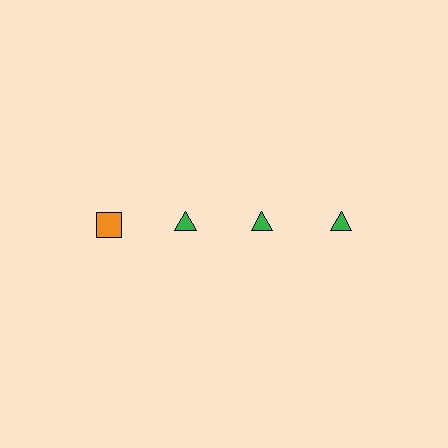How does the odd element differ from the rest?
It differs in both color (orange instead of green) and shape (square instead of triangle).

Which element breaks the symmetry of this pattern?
The orange square in the top row, leftmost column breaks the symmetry. All other shapes are green triangles.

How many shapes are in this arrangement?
There are 4 shapes arranged in a grid pattern.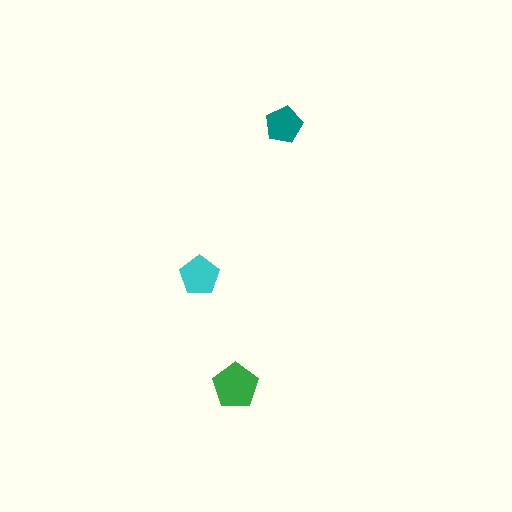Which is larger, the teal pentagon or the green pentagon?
The green one.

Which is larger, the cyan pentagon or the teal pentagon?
The cyan one.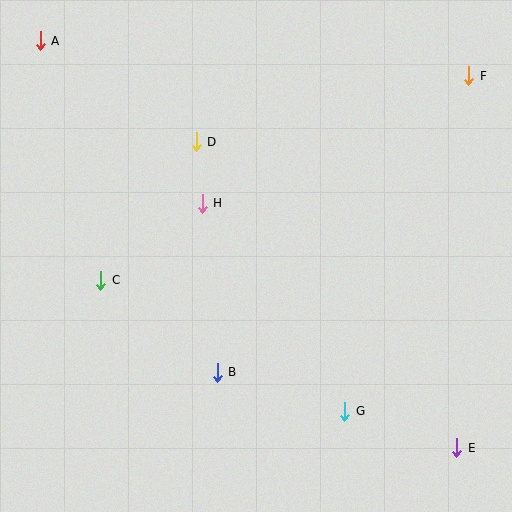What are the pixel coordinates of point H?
Point H is at (202, 203).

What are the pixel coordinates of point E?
Point E is at (457, 448).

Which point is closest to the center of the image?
Point H at (202, 203) is closest to the center.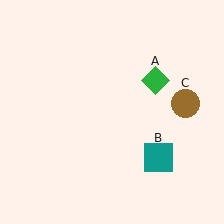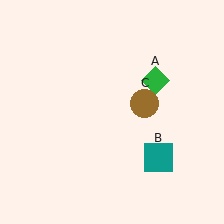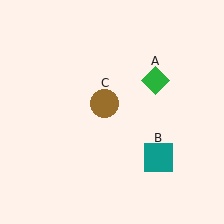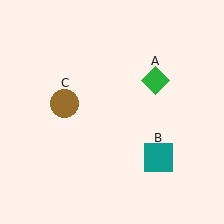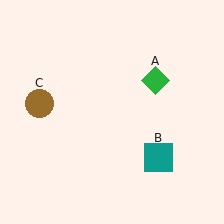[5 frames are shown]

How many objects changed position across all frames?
1 object changed position: brown circle (object C).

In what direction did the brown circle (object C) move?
The brown circle (object C) moved left.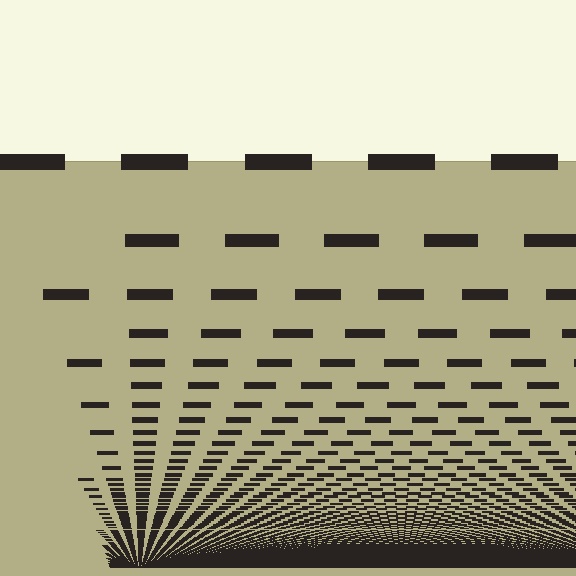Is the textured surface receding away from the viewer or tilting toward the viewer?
The surface appears to tilt toward the viewer. Texture elements get larger and sparser toward the top.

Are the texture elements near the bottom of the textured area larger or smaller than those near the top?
Smaller. The gradient is inverted — elements near the bottom are smaller and denser.